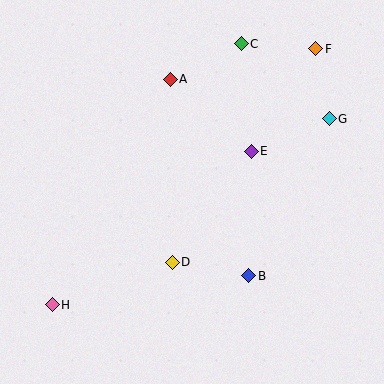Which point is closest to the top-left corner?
Point A is closest to the top-left corner.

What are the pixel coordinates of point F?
Point F is at (316, 49).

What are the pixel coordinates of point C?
Point C is at (241, 44).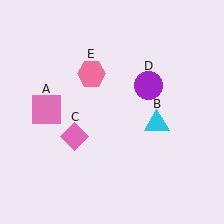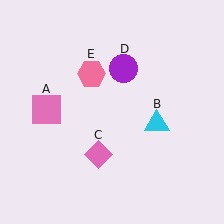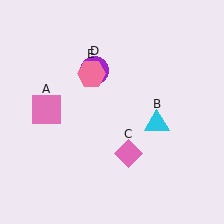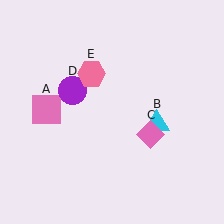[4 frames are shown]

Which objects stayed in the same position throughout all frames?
Pink square (object A) and cyan triangle (object B) and pink hexagon (object E) remained stationary.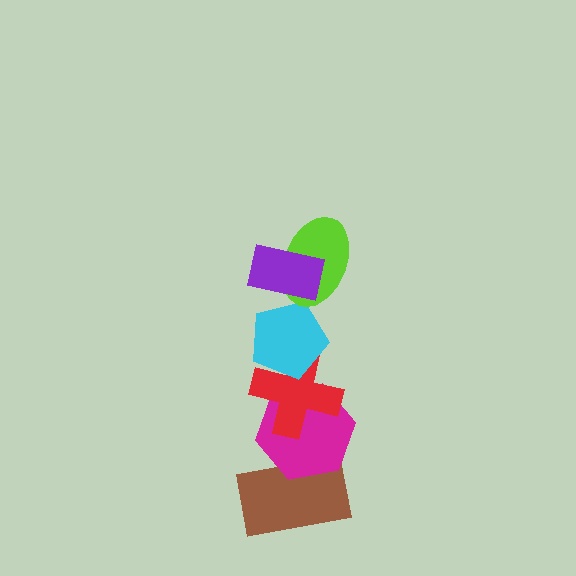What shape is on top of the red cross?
The cyan pentagon is on top of the red cross.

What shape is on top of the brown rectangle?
The magenta hexagon is on top of the brown rectangle.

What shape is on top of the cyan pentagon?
The lime ellipse is on top of the cyan pentagon.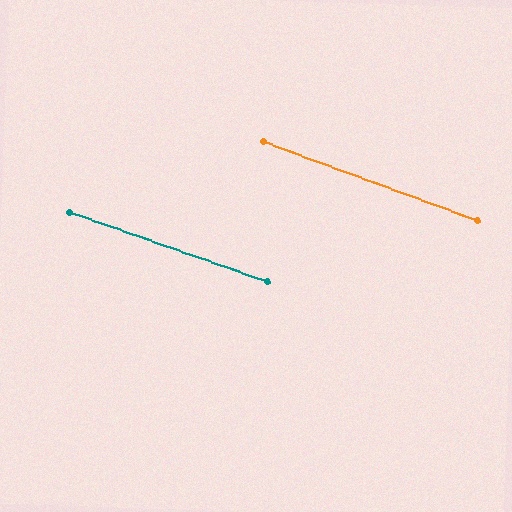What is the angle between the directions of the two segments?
Approximately 1 degree.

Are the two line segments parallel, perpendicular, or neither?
Parallel — their directions differ by only 1.0°.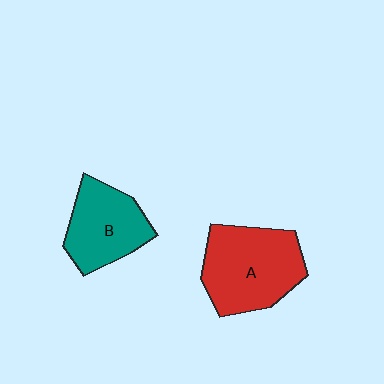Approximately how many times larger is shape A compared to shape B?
Approximately 1.3 times.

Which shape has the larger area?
Shape A (red).